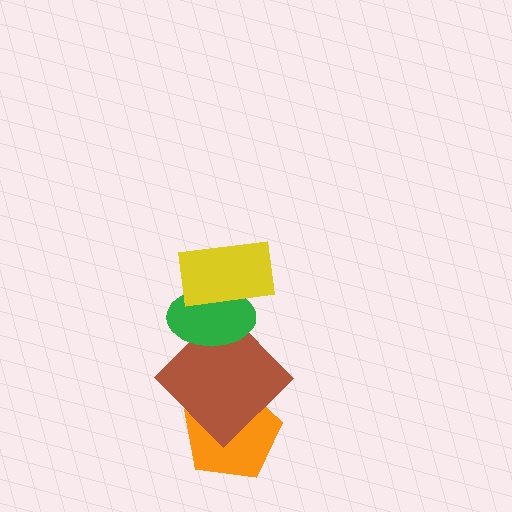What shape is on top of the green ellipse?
The yellow rectangle is on top of the green ellipse.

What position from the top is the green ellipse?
The green ellipse is 2nd from the top.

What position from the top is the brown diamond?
The brown diamond is 3rd from the top.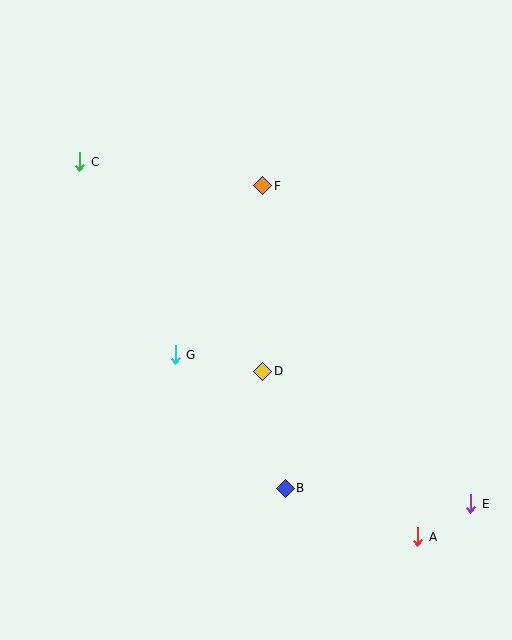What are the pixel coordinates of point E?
Point E is at (471, 504).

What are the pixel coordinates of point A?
Point A is at (418, 537).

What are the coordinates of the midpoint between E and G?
The midpoint between E and G is at (323, 429).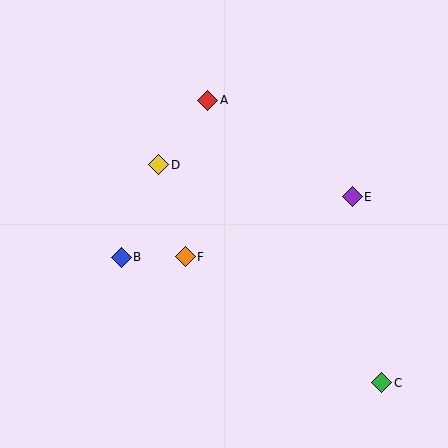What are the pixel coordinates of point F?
Point F is at (185, 257).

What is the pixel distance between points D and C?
The distance between D and C is 312 pixels.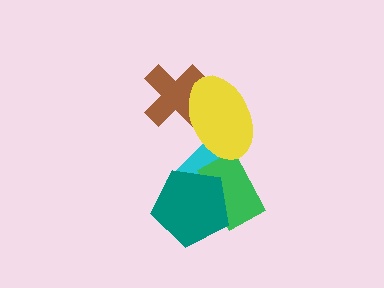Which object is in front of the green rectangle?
The teal pentagon is in front of the green rectangle.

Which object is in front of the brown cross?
The yellow ellipse is in front of the brown cross.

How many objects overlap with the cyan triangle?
3 objects overlap with the cyan triangle.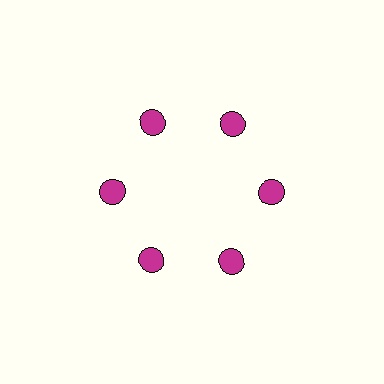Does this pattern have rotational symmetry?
Yes, this pattern has 6-fold rotational symmetry. It looks the same after rotating 60 degrees around the center.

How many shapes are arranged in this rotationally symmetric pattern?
There are 6 shapes, arranged in 6 groups of 1.